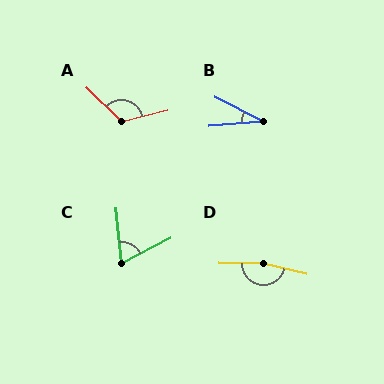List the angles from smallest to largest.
B (31°), C (68°), A (122°), D (167°).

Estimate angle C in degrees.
Approximately 68 degrees.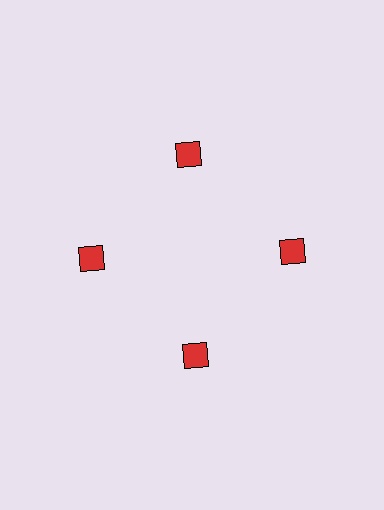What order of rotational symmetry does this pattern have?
This pattern has 4-fold rotational symmetry.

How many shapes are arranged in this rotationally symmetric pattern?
There are 4 shapes, arranged in 4 groups of 1.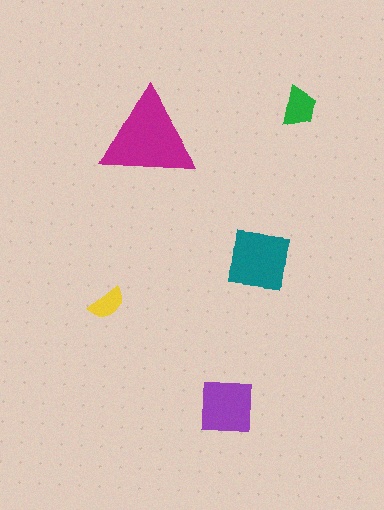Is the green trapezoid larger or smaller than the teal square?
Smaller.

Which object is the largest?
The magenta triangle.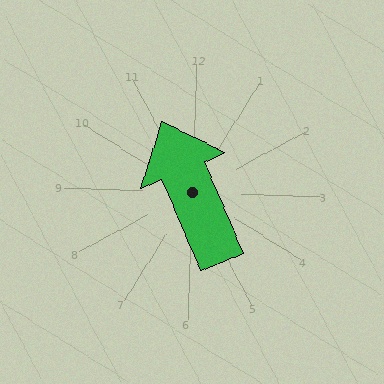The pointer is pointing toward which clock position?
Roughly 11 o'clock.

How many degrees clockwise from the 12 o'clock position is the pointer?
Approximately 335 degrees.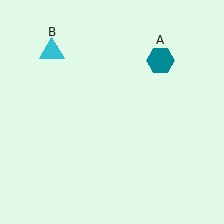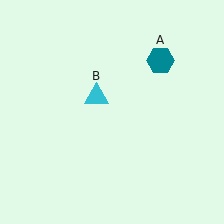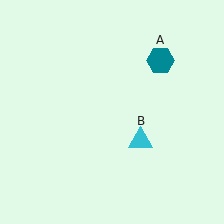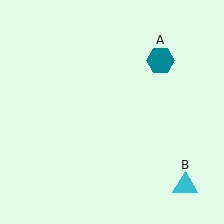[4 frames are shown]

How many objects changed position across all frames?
1 object changed position: cyan triangle (object B).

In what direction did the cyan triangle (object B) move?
The cyan triangle (object B) moved down and to the right.